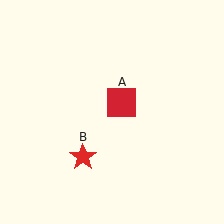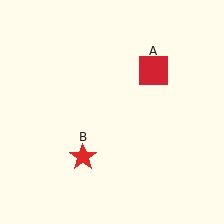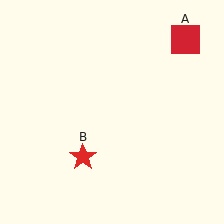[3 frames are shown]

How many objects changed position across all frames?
1 object changed position: red square (object A).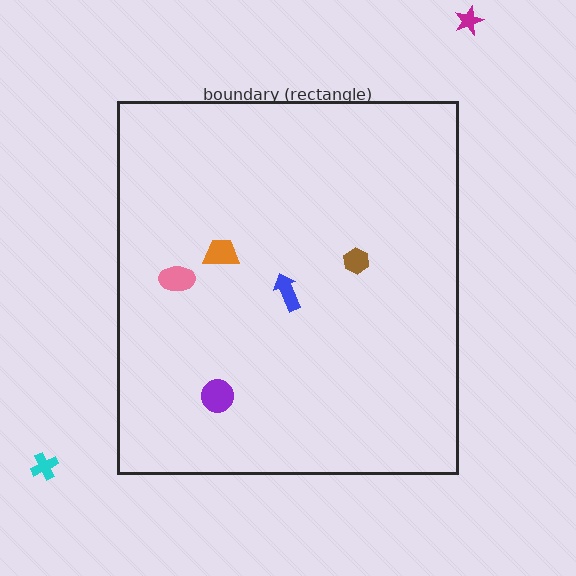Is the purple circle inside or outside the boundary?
Inside.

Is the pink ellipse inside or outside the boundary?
Inside.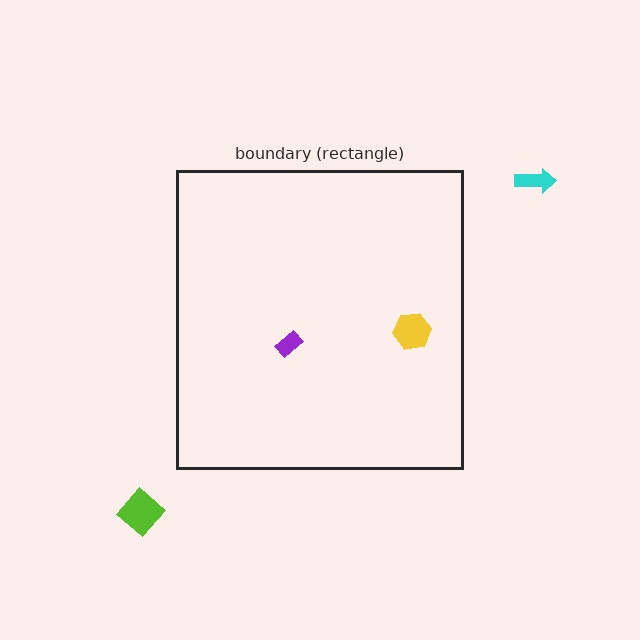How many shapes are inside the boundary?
2 inside, 2 outside.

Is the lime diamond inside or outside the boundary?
Outside.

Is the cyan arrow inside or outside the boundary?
Outside.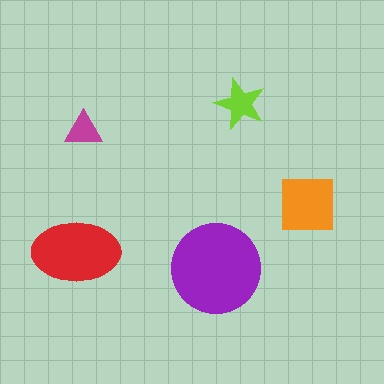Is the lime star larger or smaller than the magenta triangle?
Larger.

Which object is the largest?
The purple circle.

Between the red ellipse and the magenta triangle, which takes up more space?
The red ellipse.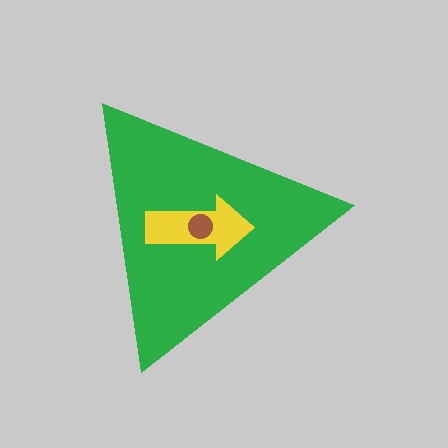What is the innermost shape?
The brown circle.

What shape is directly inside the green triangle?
The yellow arrow.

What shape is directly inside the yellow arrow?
The brown circle.